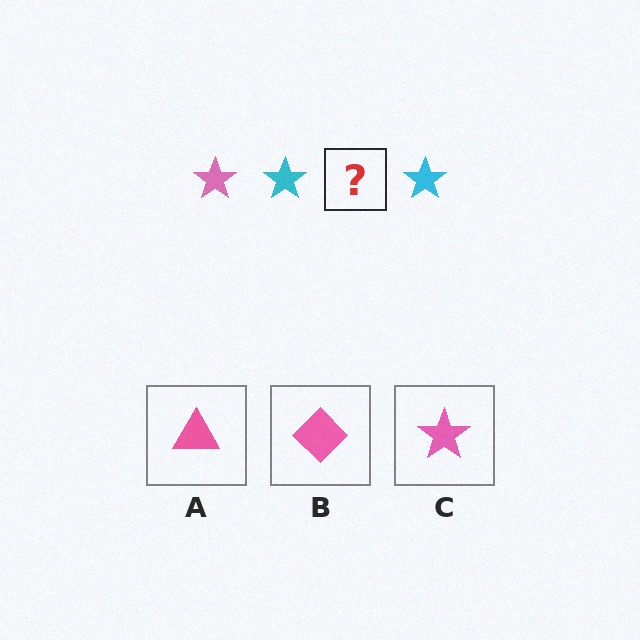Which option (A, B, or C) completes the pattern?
C.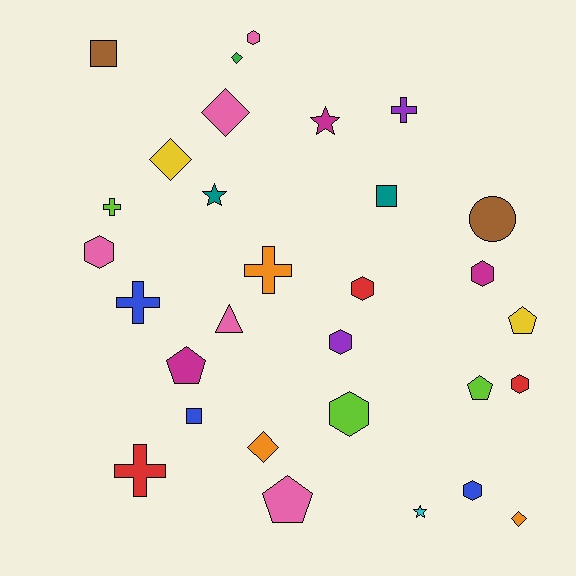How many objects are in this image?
There are 30 objects.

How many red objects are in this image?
There are 3 red objects.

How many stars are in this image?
There are 3 stars.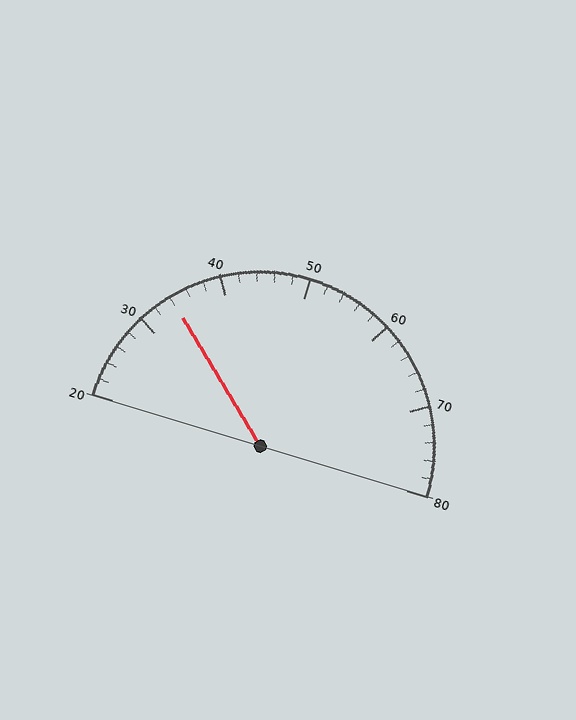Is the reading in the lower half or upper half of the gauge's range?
The reading is in the lower half of the range (20 to 80).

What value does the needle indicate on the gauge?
The needle indicates approximately 34.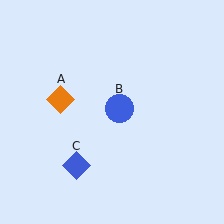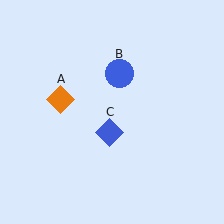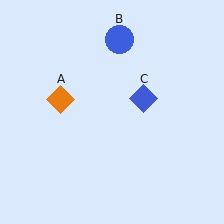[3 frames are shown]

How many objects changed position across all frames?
2 objects changed position: blue circle (object B), blue diamond (object C).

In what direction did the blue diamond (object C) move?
The blue diamond (object C) moved up and to the right.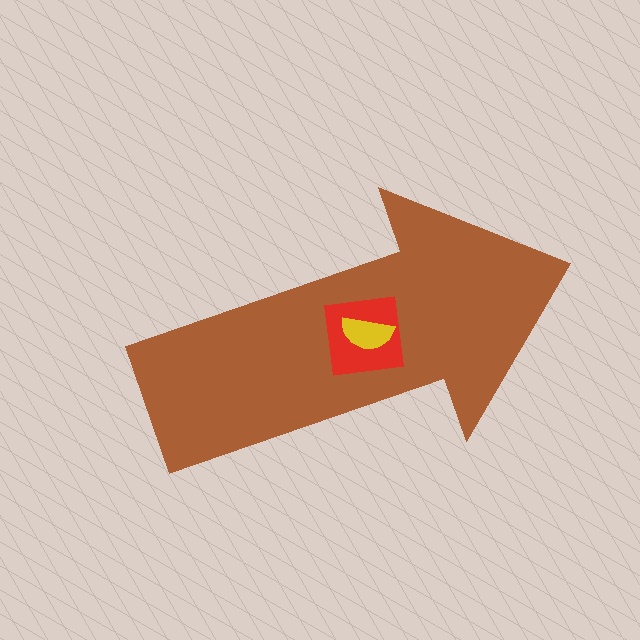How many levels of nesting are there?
3.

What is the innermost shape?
The yellow semicircle.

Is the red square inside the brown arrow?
Yes.